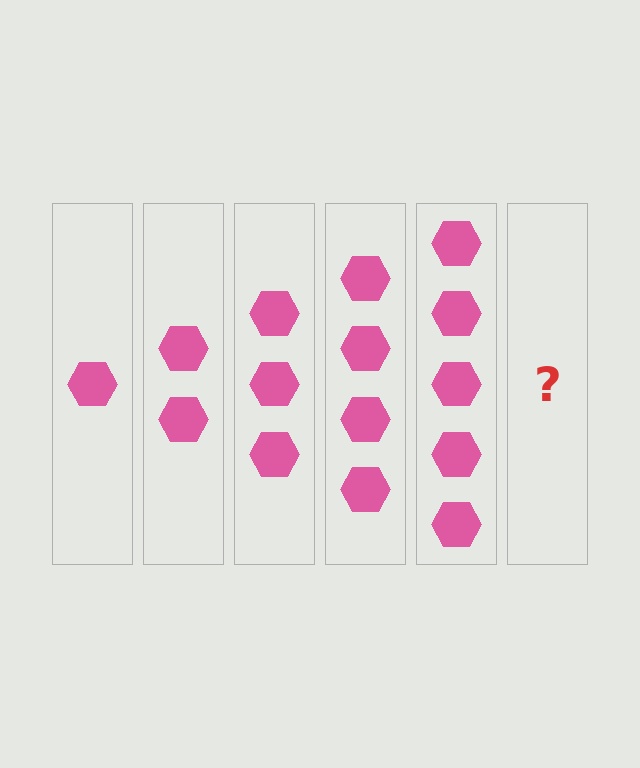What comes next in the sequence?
The next element should be 6 hexagons.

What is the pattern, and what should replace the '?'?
The pattern is that each step adds one more hexagon. The '?' should be 6 hexagons.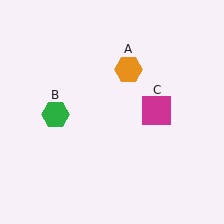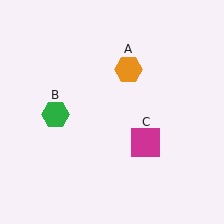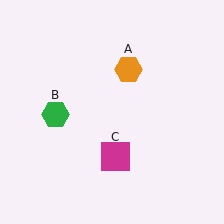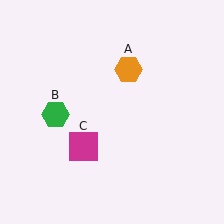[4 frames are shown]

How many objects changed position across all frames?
1 object changed position: magenta square (object C).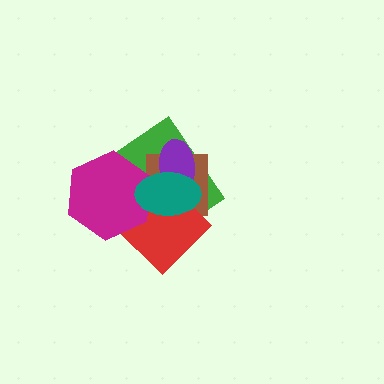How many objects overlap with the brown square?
4 objects overlap with the brown square.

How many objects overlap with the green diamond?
5 objects overlap with the green diamond.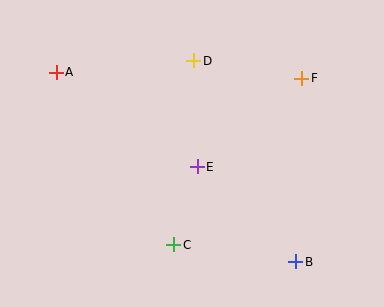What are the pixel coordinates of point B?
Point B is at (296, 262).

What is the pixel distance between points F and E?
The distance between F and E is 137 pixels.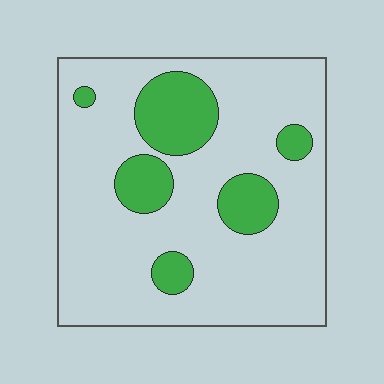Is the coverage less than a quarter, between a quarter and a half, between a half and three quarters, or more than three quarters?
Less than a quarter.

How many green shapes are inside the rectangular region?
6.